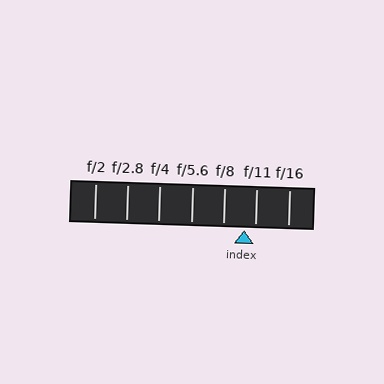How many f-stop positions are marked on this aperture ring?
There are 7 f-stop positions marked.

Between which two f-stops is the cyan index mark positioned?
The index mark is between f/8 and f/11.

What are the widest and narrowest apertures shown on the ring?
The widest aperture shown is f/2 and the narrowest is f/16.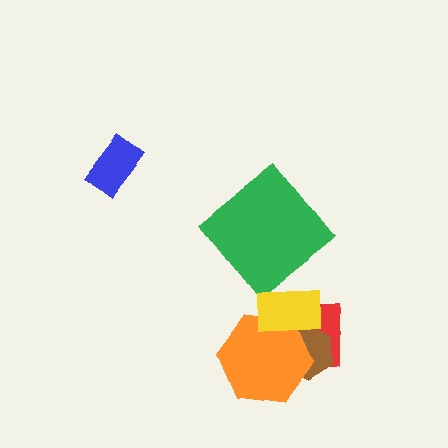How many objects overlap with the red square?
3 objects overlap with the red square.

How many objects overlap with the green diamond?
0 objects overlap with the green diamond.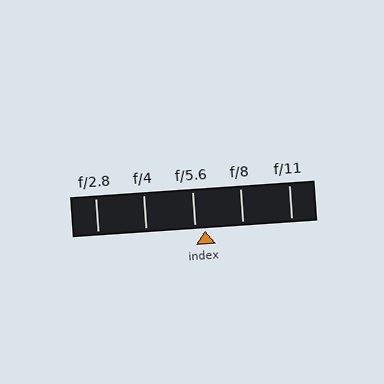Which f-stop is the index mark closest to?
The index mark is closest to f/5.6.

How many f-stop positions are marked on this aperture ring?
There are 5 f-stop positions marked.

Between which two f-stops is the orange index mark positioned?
The index mark is between f/5.6 and f/8.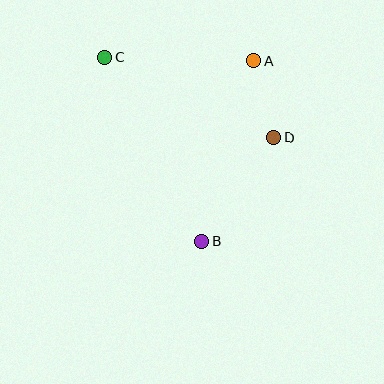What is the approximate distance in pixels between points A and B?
The distance between A and B is approximately 188 pixels.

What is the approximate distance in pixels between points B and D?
The distance between B and D is approximately 126 pixels.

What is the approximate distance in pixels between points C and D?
The distance between C and D is approximately 187 pixels.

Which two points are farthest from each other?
Points B and C are farthest from each other.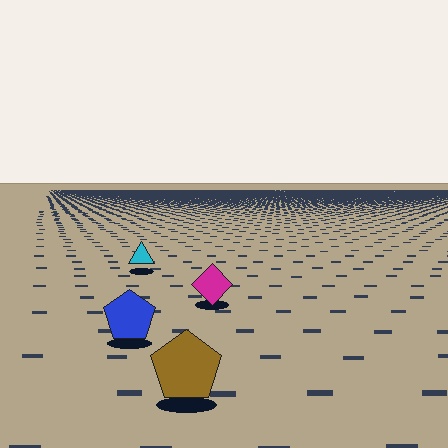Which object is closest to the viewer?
The brown pentagon is closest. The texture marks near it are larger and more spread out.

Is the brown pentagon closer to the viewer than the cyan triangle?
Yes. The brown pentagon is closer — you can tell from the texture gradient: the ground texture is coarser near it.